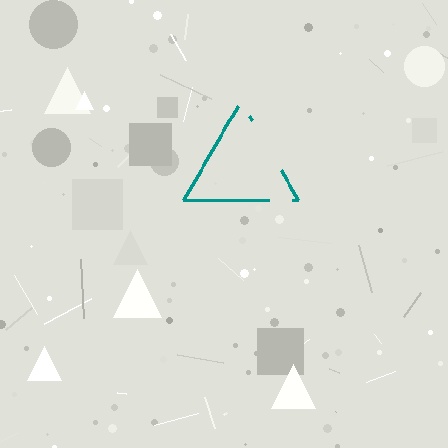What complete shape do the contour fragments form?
The contour fragments form a triangle.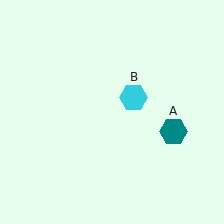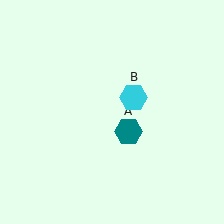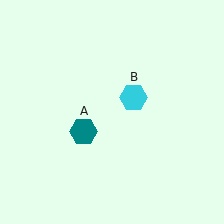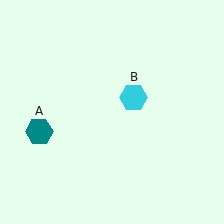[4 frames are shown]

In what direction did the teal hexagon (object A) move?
The teal hexagon (object A) moved left.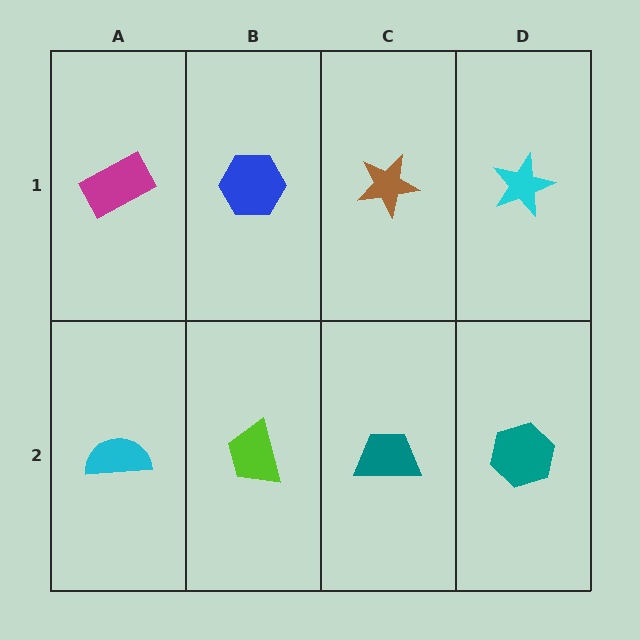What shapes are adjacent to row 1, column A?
A cyan semicircle (row 2, column A), a blue hexagon (row 1, column B).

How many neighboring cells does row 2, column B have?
3.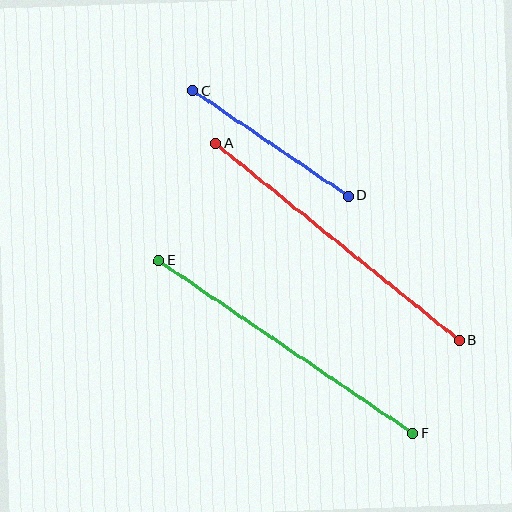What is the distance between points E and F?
The distance is approximately 307 pixels.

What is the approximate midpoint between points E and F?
The midpoint is at approximately (286, 347) pixels.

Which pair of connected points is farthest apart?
Points A and B are farthest apart.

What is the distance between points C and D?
The distance is approximately 188 pixels.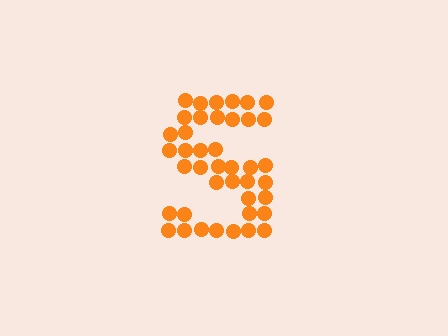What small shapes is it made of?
It is made of small circles.